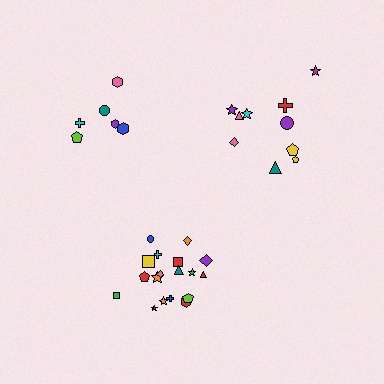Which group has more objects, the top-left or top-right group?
The top-right group.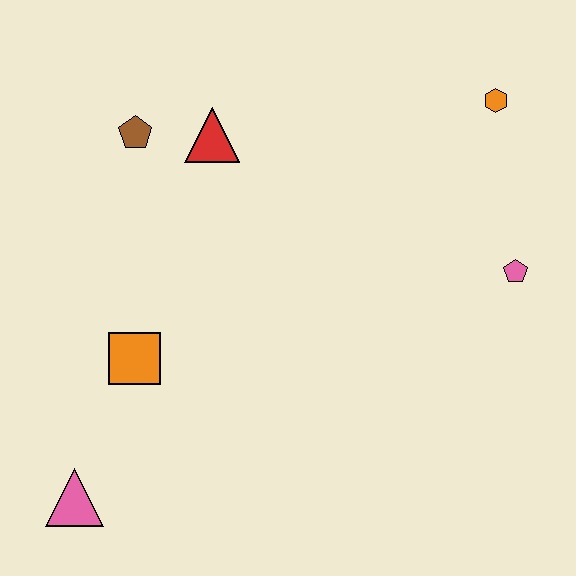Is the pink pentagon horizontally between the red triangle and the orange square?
No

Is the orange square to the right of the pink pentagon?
No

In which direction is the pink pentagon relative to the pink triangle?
The pink pentagon is to the right of the pink triangle.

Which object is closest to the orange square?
The pink triangle is closest to the orange square.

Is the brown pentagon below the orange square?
No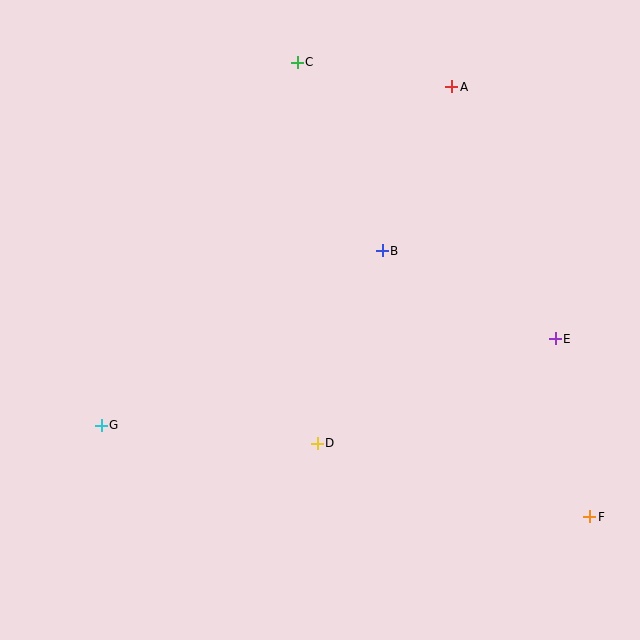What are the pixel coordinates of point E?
Point E is at (555, 339).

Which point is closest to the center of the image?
Point B at (382, 251) is closest to the center.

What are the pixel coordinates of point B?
Point B is at (382, 251).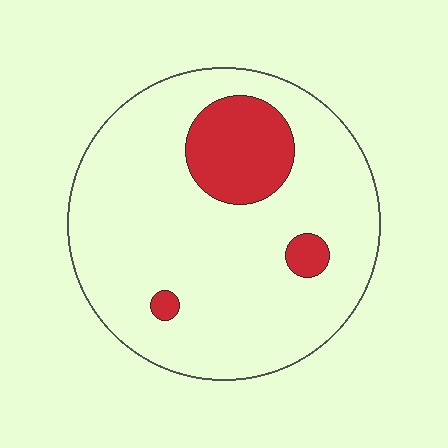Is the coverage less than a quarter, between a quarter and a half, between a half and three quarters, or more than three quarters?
Less than a quarter.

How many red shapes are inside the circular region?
3.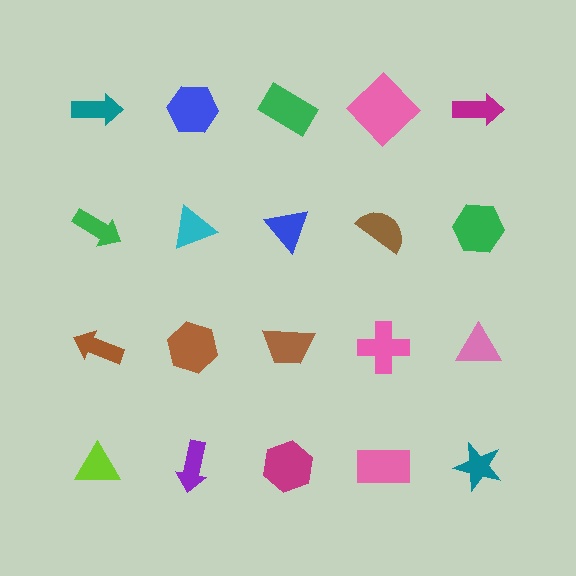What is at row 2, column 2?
A cyan triangle.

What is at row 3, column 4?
A pink cross.